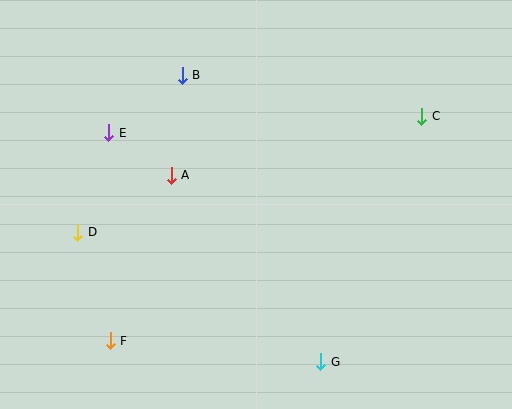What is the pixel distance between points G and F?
The distance between G and F is 212 pixels.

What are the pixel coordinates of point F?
Point F is at (110, 341).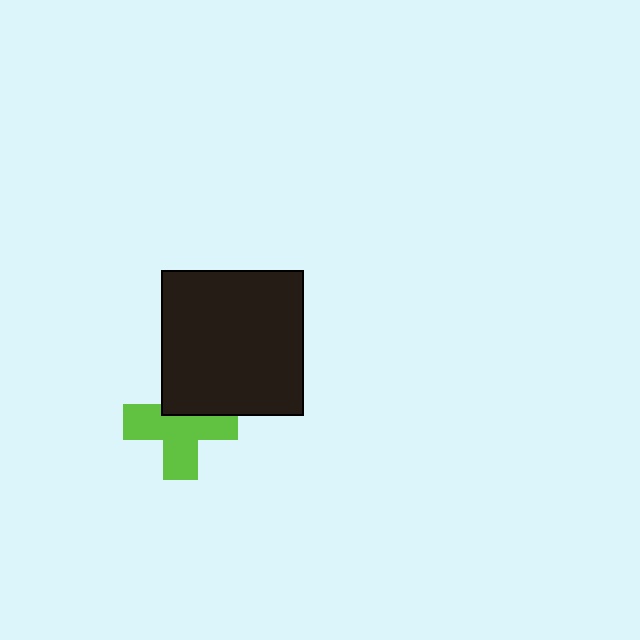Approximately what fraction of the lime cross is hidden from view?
Roughly 33% of the lime cross is hidden behind the black rectangle.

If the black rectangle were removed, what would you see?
You would see the complete lime cross.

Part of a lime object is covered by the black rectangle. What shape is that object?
It is a cross.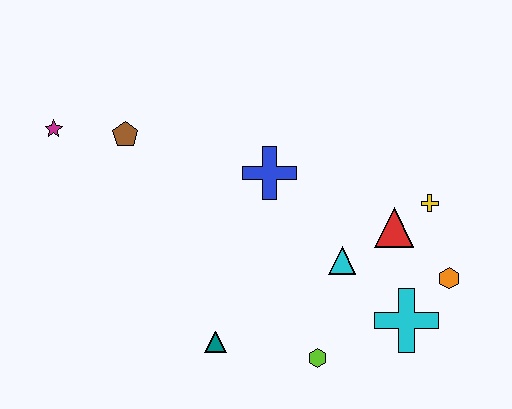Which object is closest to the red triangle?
The yellow cross is closest to the red triangle.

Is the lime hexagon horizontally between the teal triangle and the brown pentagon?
No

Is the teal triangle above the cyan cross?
No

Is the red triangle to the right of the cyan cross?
No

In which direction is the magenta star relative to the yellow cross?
The magenta star is to the left of the yellow cross.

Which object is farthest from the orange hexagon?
The magenta star is farthest from the orange hexagon.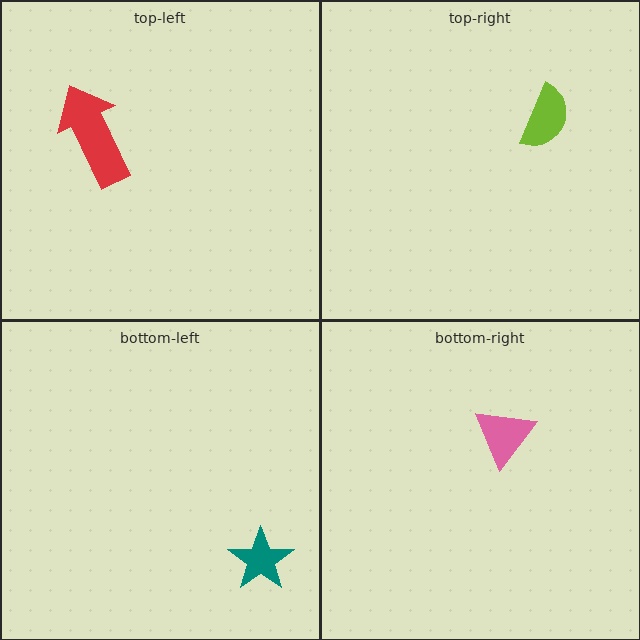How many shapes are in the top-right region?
1.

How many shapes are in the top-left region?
1.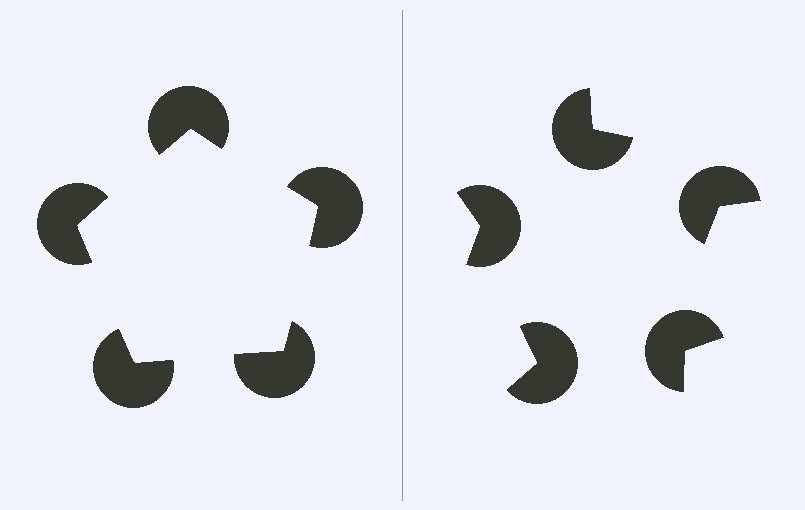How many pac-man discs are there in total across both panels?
10 — 5 on each side.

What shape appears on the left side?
An illusory pentagon.